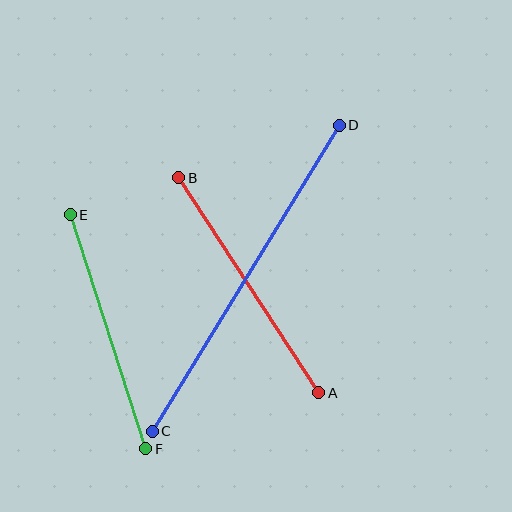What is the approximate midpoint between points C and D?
The midpoint is at approximately (246, 278) pixels.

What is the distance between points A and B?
The distance is approximately 257 pixels.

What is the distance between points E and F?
The distance is approximately 246 pixels.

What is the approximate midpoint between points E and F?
The midpoint is at approximately (108, 332) pixels.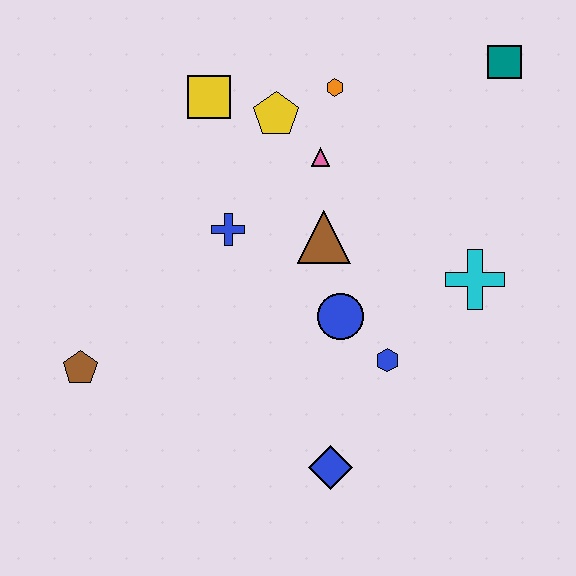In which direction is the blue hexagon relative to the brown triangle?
The blue hexagon is below the brown triangle.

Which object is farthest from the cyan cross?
The brown pentagon is farthest from the cyan cross.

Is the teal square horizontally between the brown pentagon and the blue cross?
No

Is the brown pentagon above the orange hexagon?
No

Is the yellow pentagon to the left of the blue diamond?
Yes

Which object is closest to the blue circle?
The blue hexagon is closest to the blue circle.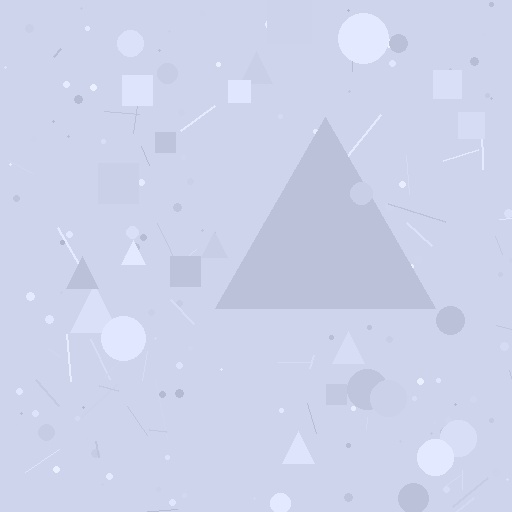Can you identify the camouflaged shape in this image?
The camouflaged shape is a triangle.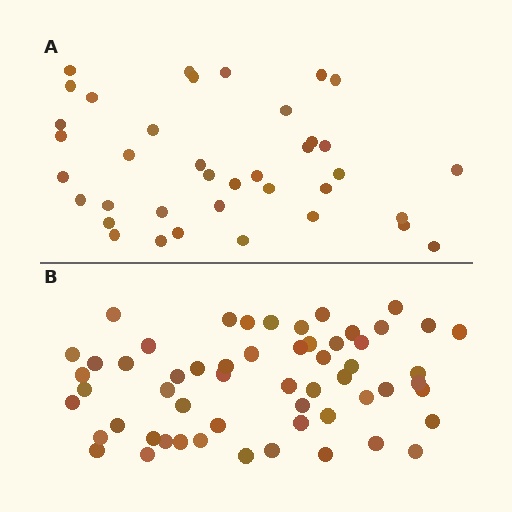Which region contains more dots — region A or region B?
Region B (the bottom region) has more dots.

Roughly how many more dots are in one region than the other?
Region B has approximately 20 more dots than region A.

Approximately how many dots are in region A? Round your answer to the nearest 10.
About 40 dots. (The exact count is 38, which rounds to 40.)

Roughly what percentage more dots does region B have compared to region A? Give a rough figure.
About 50% more.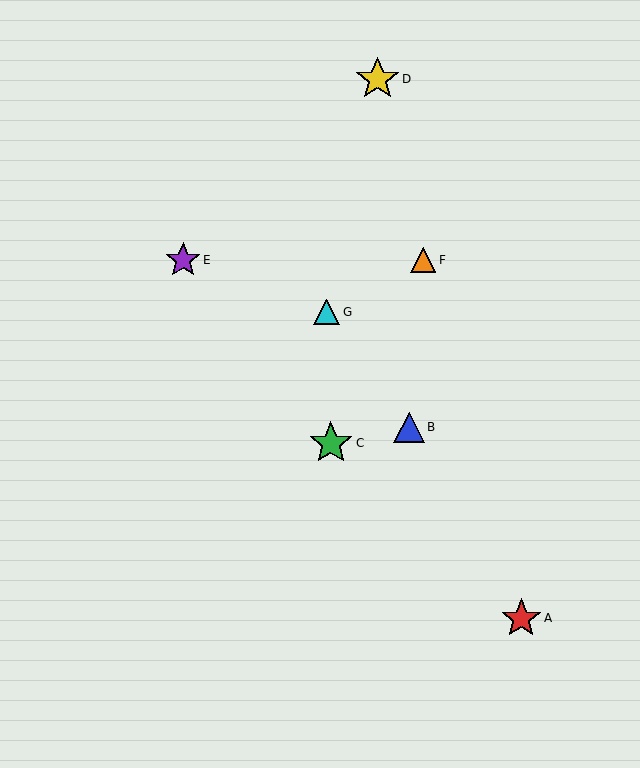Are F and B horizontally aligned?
No, F is at y≈260 and B is at y≈427.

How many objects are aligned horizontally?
2 objects (E, F) are aligned horizontally.